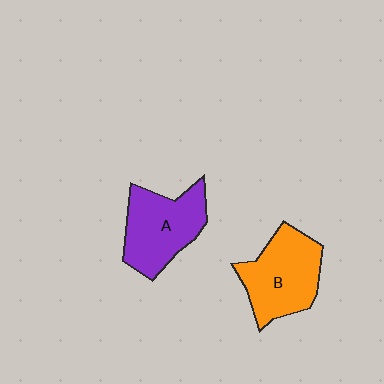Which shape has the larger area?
Shape B (orange).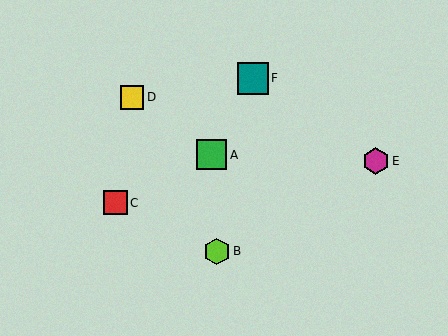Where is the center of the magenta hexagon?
The center of the magenta hexagon is at (376, 161).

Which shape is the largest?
The teal square (labeled F) is the largest.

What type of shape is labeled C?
Shape C is a red square.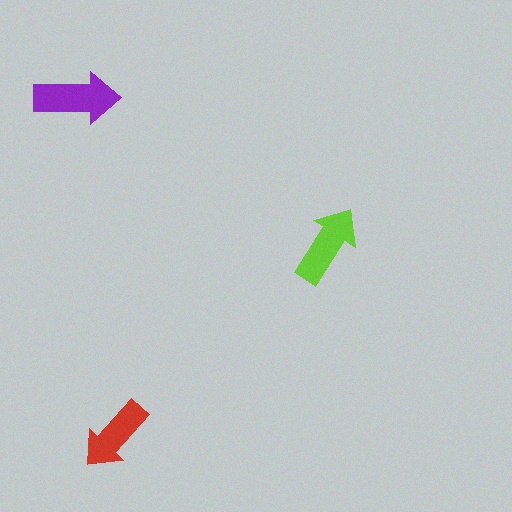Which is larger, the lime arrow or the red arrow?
The lime one.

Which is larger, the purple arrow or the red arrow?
The purple one.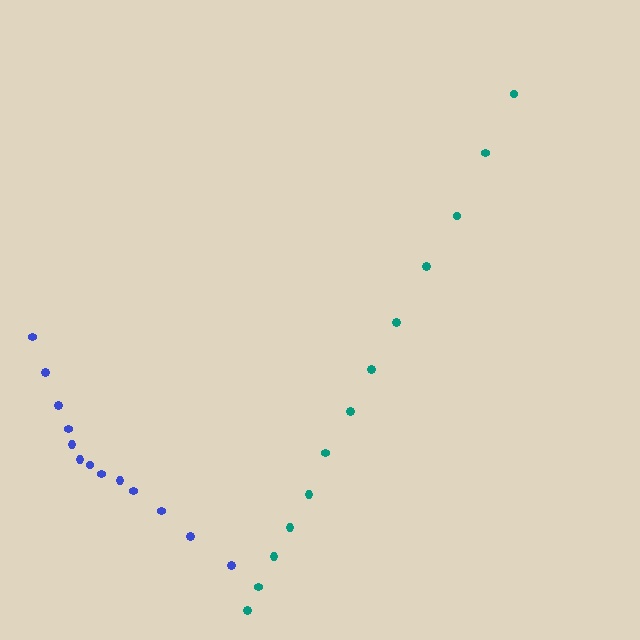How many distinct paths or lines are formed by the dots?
There are 2 distinct paths.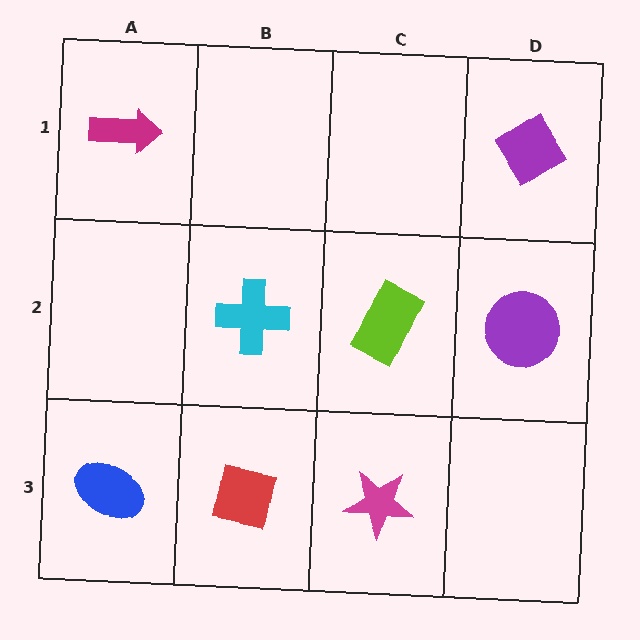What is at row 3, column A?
A blue ellipse.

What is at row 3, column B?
A red square.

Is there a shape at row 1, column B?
No, that cell is empty.